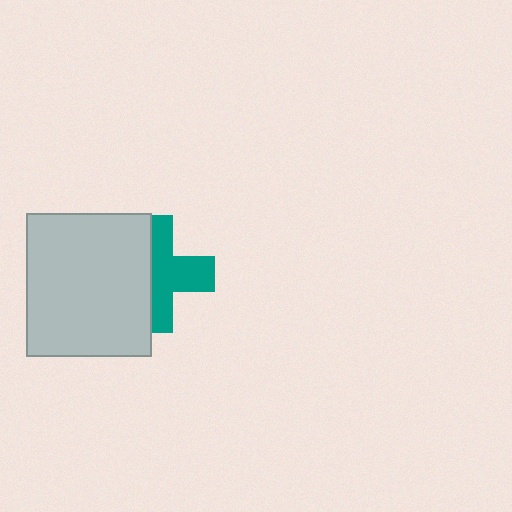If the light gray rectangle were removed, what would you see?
You would see the complete teal cross.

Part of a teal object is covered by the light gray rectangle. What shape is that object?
It is a cross.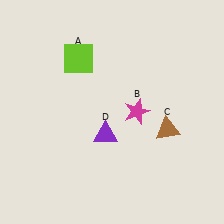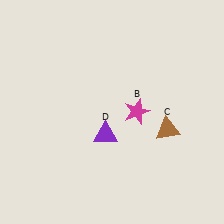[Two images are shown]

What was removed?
The lime square (A) was removed in Image 2.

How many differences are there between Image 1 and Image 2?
There is 1 difference between the two images.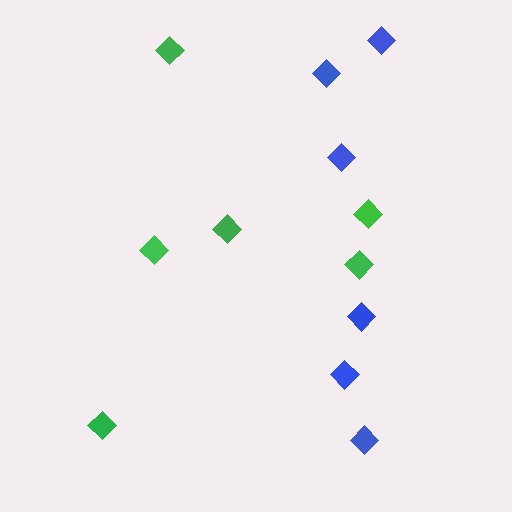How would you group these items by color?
There are 2 groups: one group of green diamonds (6) and one group of blue diamonds (6).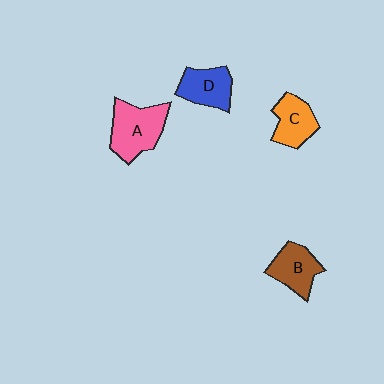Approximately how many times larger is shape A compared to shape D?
Approximately 1.4 times.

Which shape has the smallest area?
Shape C (orange).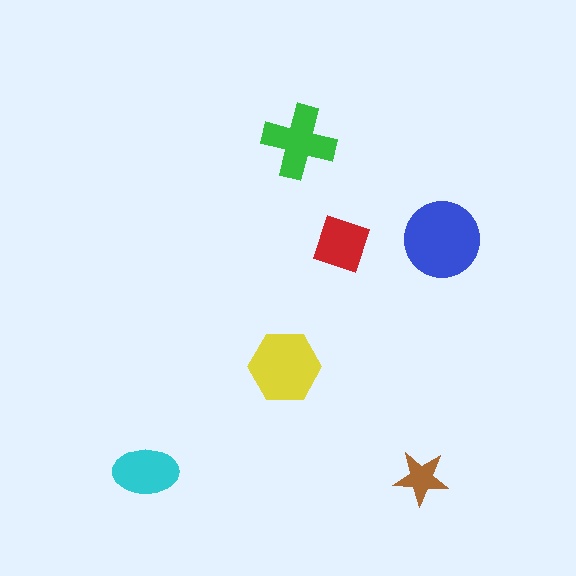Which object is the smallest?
The brown star.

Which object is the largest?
The blue circle.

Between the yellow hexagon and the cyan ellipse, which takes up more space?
The yellow hexagon.